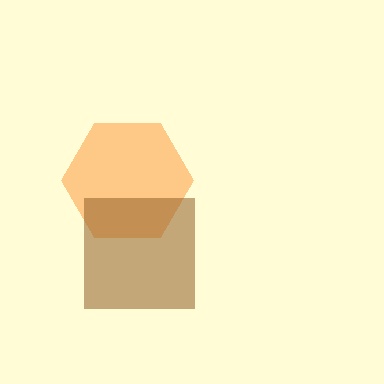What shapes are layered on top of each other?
The layered shapes are: an orange hexagon, a brown square.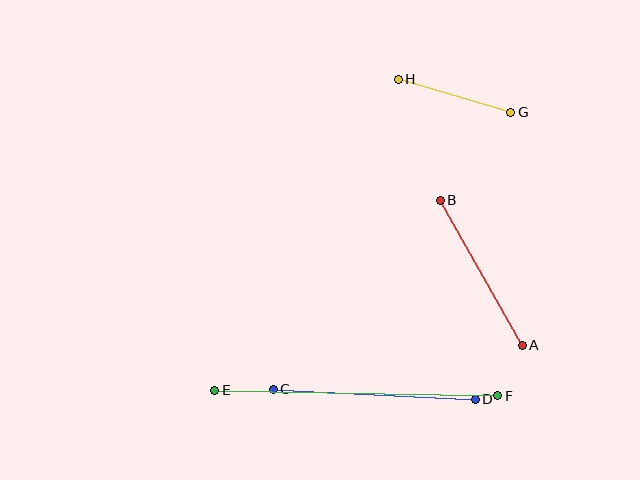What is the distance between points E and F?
The distance is approximately 283 pixels.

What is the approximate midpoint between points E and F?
The midpoint is at approximately (356, 393) pixels.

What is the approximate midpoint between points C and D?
The midpoint is at approximately (374, 394) pixels.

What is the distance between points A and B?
The distance is approximately 166 pixels.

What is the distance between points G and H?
The distance is approximately 117 pixels.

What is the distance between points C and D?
The distance is approximately 202 pixels.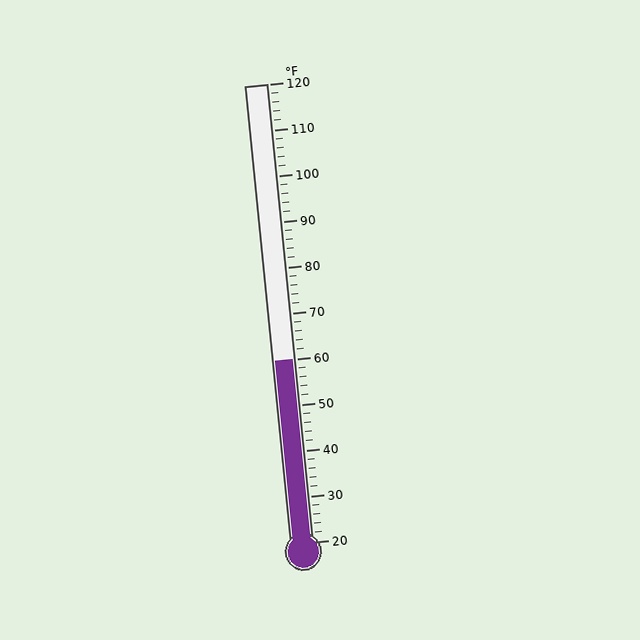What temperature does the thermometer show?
The thermometer shows approximately 60°F.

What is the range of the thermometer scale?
The thermometer scale ranges from 20°F to 120°F.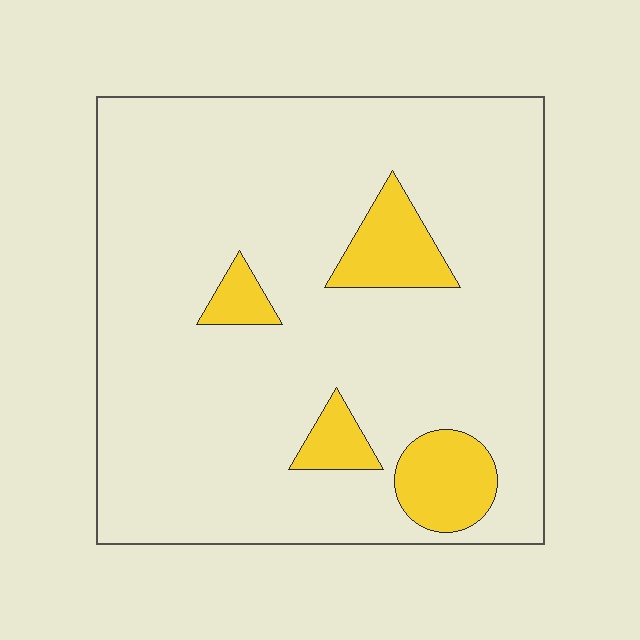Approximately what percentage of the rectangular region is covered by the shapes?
Approximately 10%.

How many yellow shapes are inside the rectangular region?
4.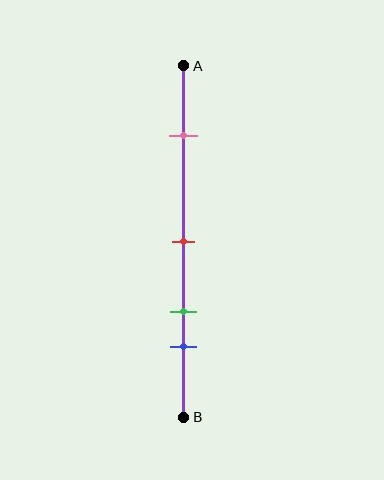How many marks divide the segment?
There are 4 marks dividing the segment.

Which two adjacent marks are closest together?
The green and blue marks are the closest adjacent pair.